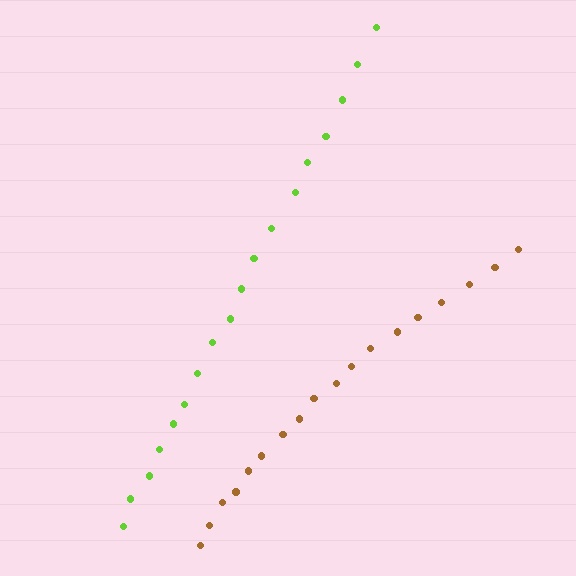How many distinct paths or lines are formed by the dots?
There are 2 distinct paths.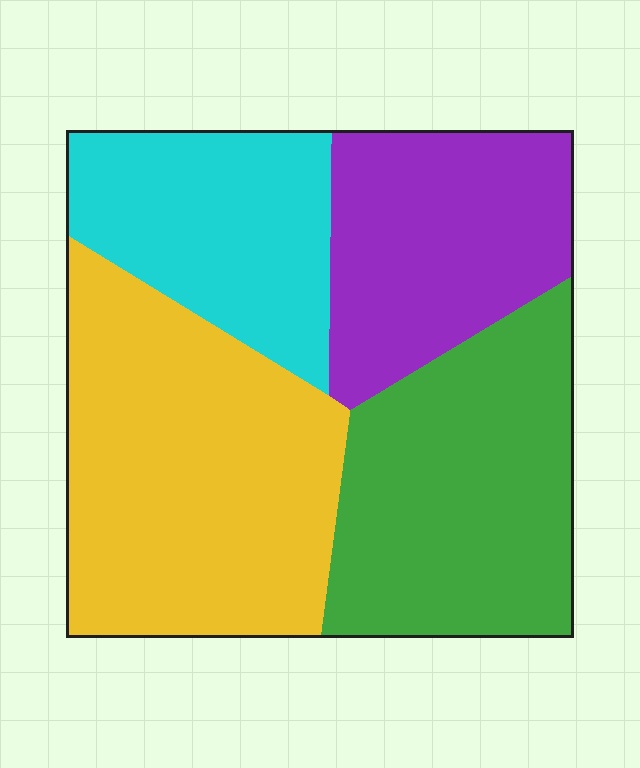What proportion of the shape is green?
Green takes up about one quarter (1/4) of the shape.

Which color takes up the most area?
Yellow, at roughly 35%.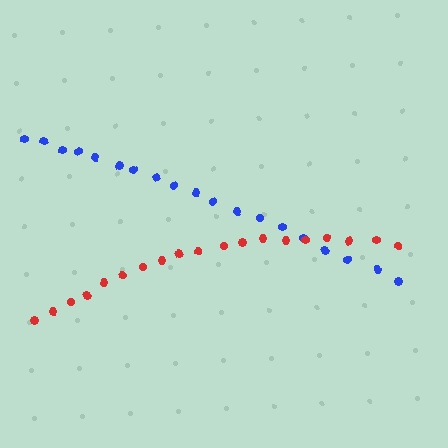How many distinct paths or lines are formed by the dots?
There are 2 distinct paths.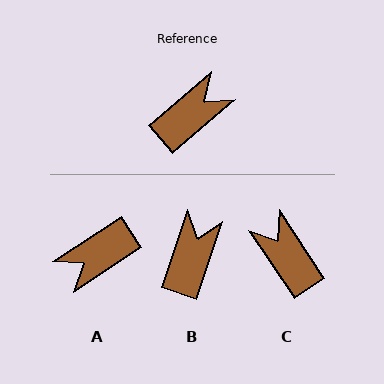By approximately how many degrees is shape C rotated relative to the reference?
Approximately 83 degrees counter-clockwise.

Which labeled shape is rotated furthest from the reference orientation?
A, about 173 degrees away.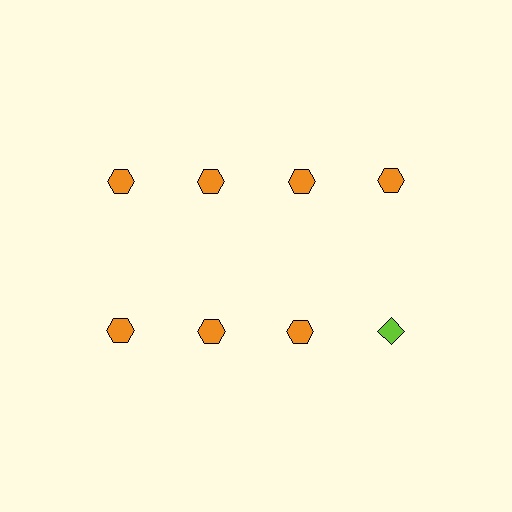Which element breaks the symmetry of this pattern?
The lime diamond in the second row, second from right column breaks the symmetry. All other shapes are orange hexagons.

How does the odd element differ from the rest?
It differs in both color (lime instead of orange) and shape (diamond instead of hexagon).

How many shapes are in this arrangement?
There are 8 shapes arranged in a grid pattern.